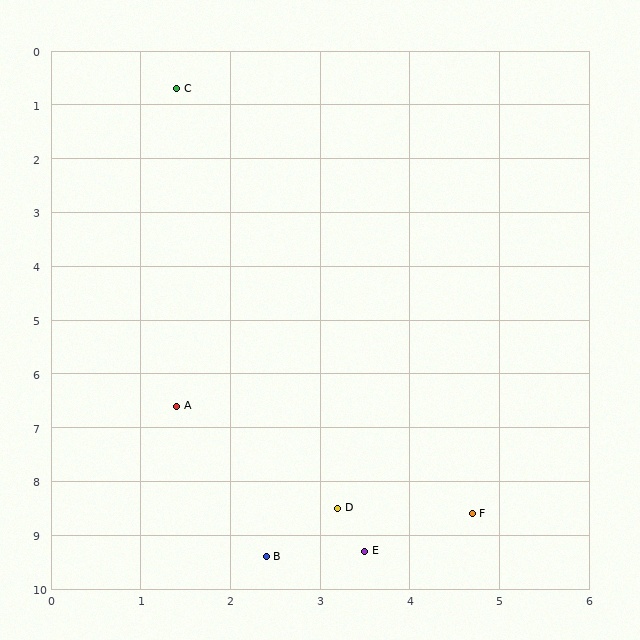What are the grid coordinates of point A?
Point A is at approximately (1.4, 6.6).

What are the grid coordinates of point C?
Point C is at approximately (1.4, 0.7).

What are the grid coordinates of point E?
Point E is at approximately (3.5, 9.3).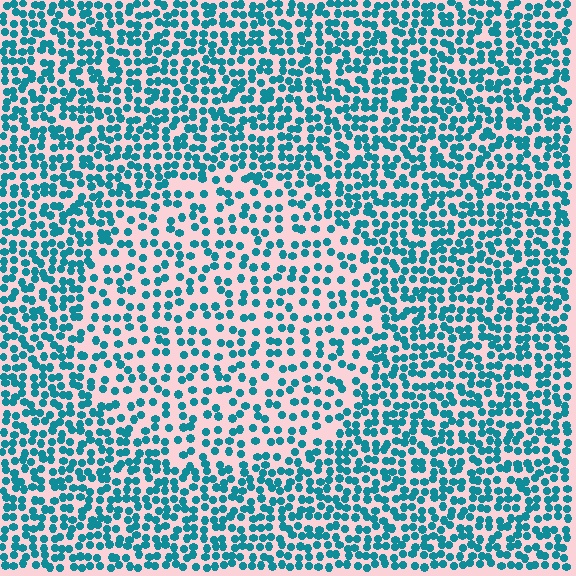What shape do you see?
I see a circle.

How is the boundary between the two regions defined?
The boundary is defined by a change in element density (approximately 1.7x ratio). All elements are the same color, size, and shape.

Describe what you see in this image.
The image contains small teal elements arranged at two different densities. A circle-shaped region is visible where the elements are less densely packed than the surrounding area.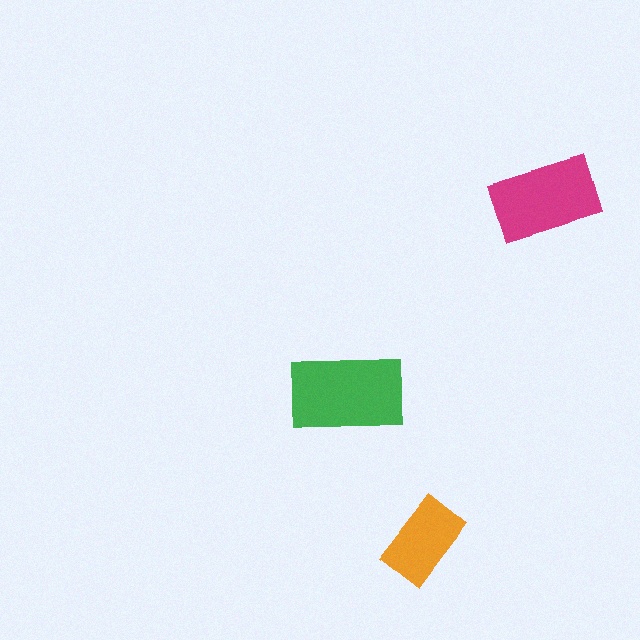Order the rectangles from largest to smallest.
the green one, the magenta one, the orange one.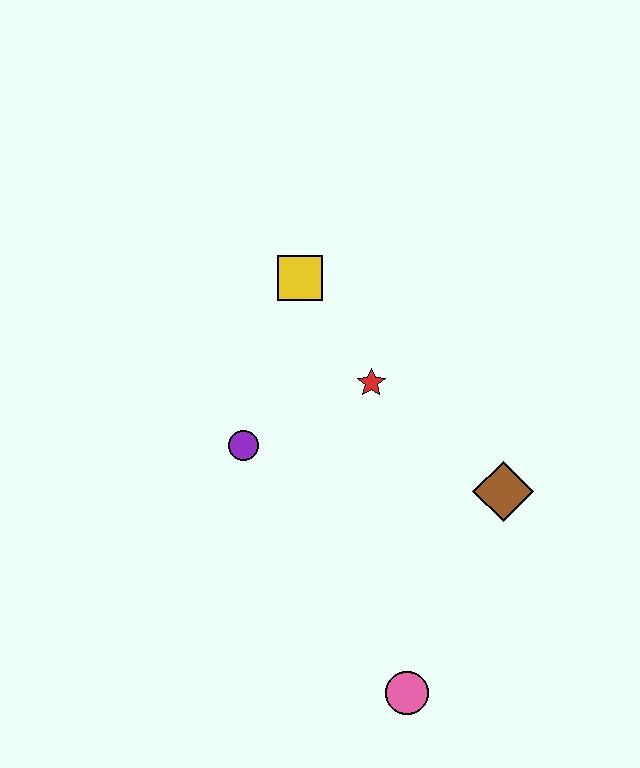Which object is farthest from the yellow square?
The pink circle is farthest from the yellow square.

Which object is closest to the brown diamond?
The red star is closest to the brown diamond.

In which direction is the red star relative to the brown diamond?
The red star is to the left of the brown diamond.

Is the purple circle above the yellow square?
No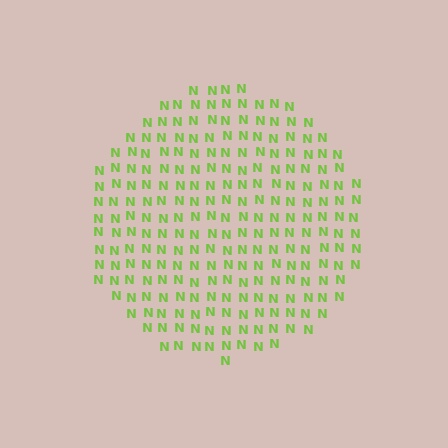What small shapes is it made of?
It is made of small letter N's.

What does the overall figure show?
The overall figure shows a circle.